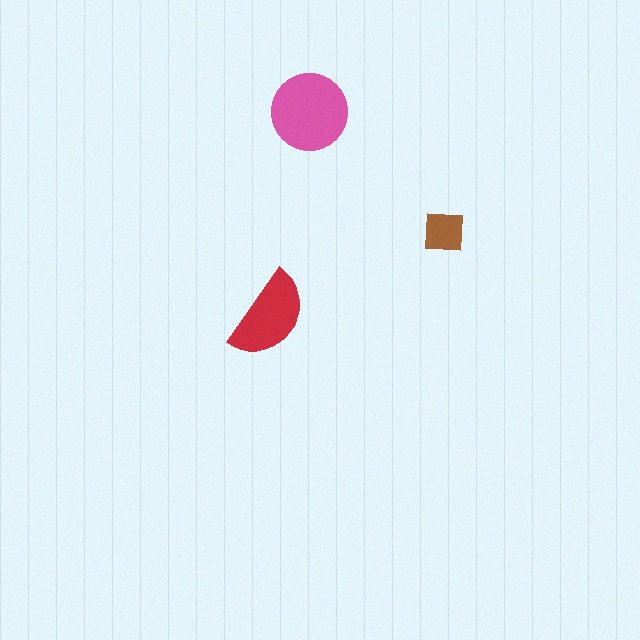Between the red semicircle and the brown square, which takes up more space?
The red semicircle.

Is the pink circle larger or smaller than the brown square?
Larger.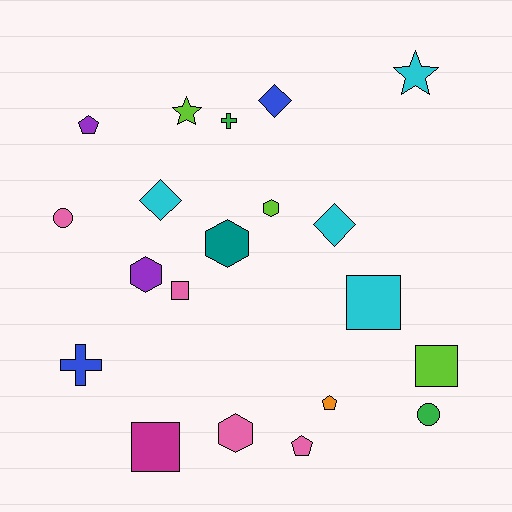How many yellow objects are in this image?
There are no yellow objects.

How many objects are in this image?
There are 20 objects.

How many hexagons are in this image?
There are 4 hexagons.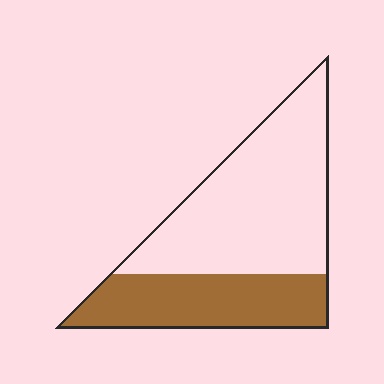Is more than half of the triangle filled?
No.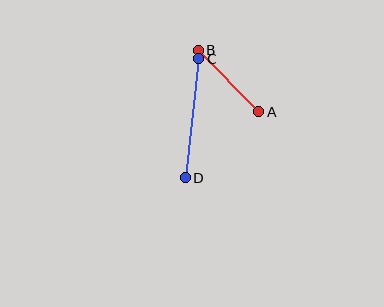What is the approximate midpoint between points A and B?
The midpoint is at approximately (229, 81) pixels.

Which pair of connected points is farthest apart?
Points C and D are farthest apart.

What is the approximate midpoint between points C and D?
The midpoint is at approximately (192, 118) pixels.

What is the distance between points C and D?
The distance is approximately 120 pixels.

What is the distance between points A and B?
The distance is approximately 86 pixels.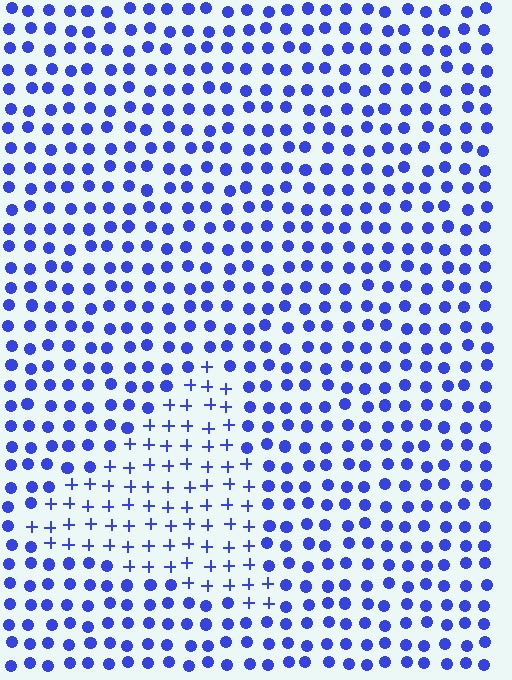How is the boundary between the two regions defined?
The boundary is defined by a change in element shape: plus signs inside vs. circles outside. All elements share the same color and spacing.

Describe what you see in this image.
The image is filled with small blue elements arranged in a uniform grid. A triangle-shaped region contains plus signs, while the surrounding area contains circles. The boundary is defined purely by the change in element shape.